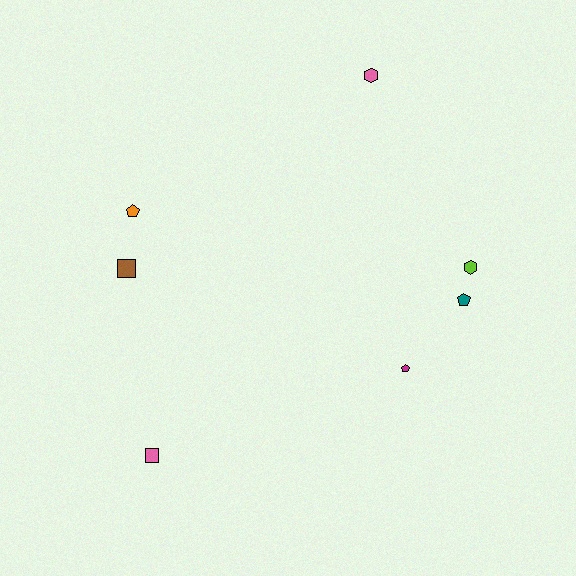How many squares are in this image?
There are 2 squares.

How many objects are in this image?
There are 7 objects.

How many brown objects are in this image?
There is 1 brown object.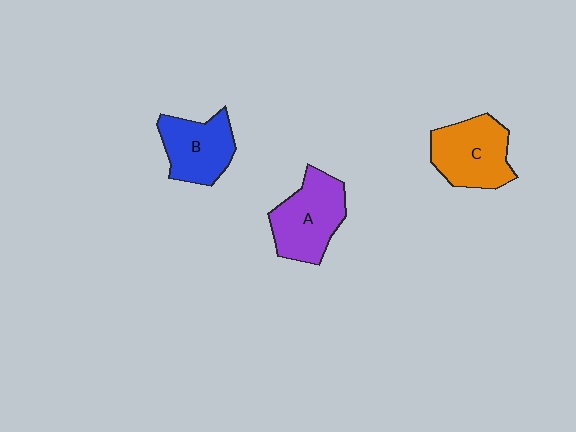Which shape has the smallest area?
Shape B (blue).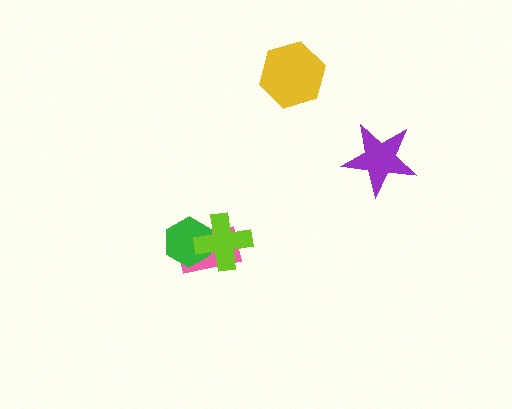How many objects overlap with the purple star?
0 objects overlap with the purple star.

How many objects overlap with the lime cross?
2 objects overlap with the lime cross.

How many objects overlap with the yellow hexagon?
0 objects overlap with the yellow hexagon.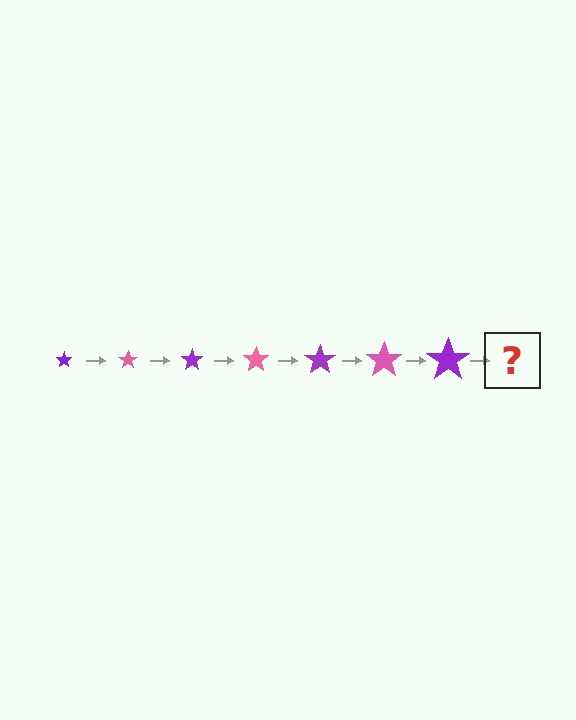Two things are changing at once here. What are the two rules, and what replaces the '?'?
The two rules are that the star grows larger each step and the color cycles through purple and pink. The '?' should be a pink star, larger than the previous one.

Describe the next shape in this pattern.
It should be a pink star, larger than the previous one.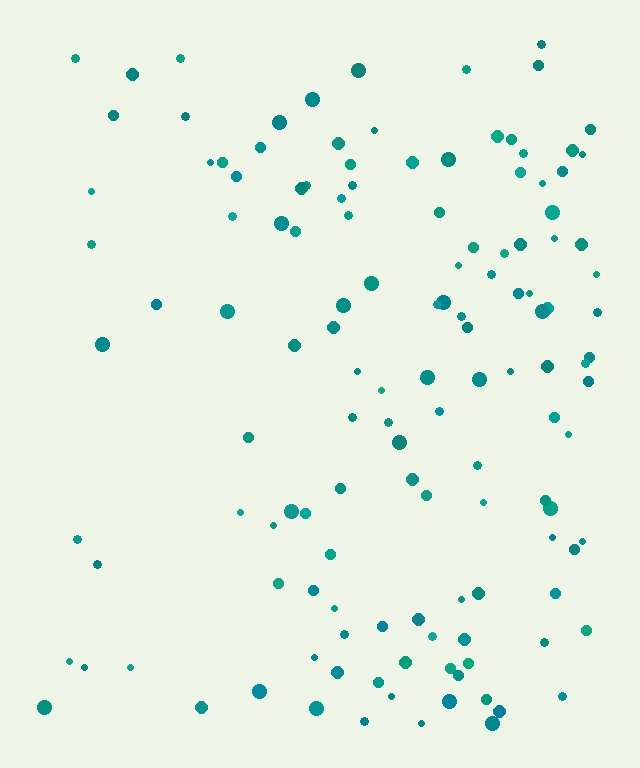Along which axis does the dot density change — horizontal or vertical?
Horizontal.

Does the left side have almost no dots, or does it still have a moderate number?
Still a moderate number, just noticeably fewer than the right.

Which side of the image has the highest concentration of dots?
The right.